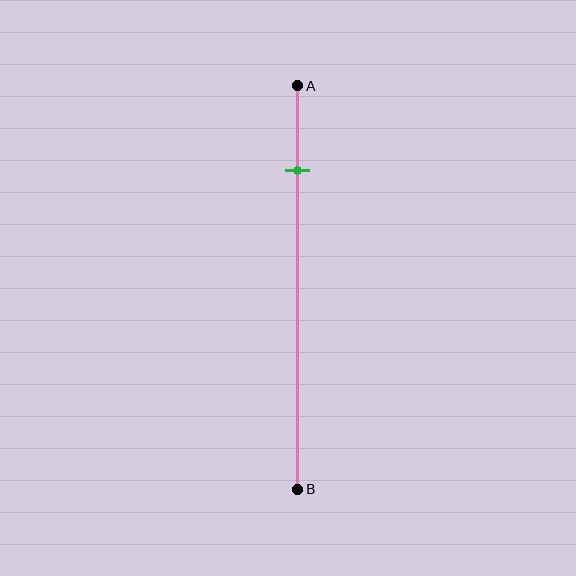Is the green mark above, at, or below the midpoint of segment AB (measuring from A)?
The green mark is above the midpoint of segment AB.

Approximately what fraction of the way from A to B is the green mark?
The green mark is approximately 20% of the way from A to B.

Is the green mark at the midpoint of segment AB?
No, the mark is at about 20% from A, not at the 50% midpoint.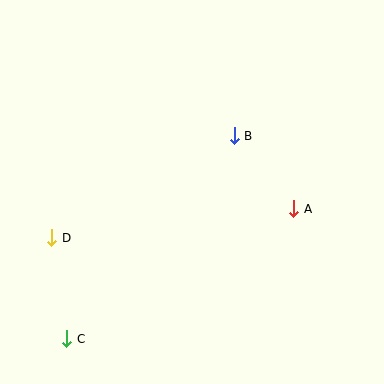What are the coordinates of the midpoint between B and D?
The midpoint between B and D is at (143, 187).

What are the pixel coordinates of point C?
Point C is at (67, 339).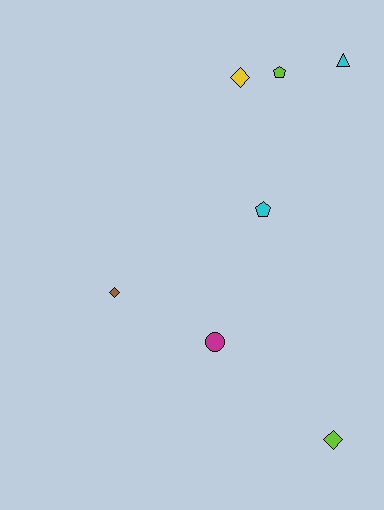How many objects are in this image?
There are 7 objects.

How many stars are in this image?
There are no stars.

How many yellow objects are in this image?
There is 1 yellow object.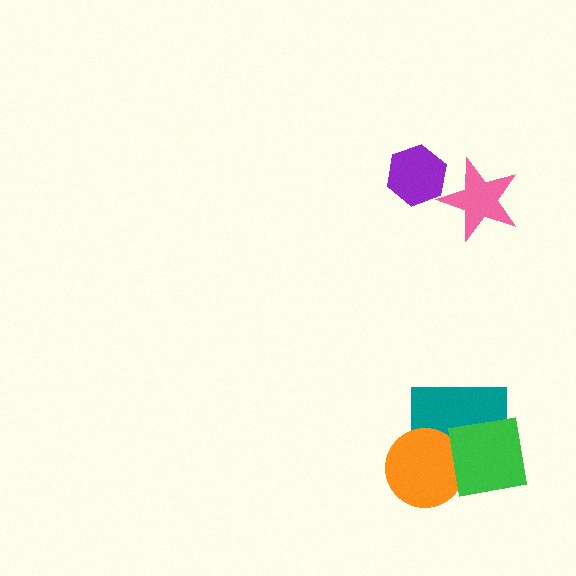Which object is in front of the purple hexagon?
The pink star is in front of the purple hexagon.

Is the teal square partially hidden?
Yes, it is partially covered by another shape.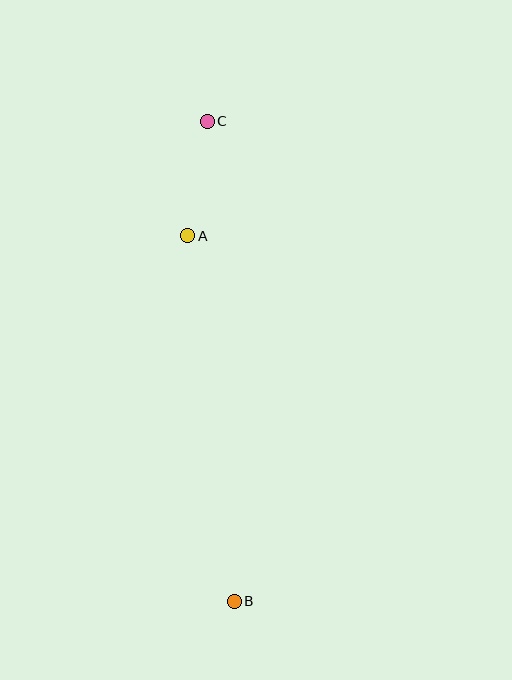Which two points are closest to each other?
Points A and C are closest to each other.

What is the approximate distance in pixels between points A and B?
The distance between A and B is approximately 368 pixels.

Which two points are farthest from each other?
Points B and C are farthest from each other.